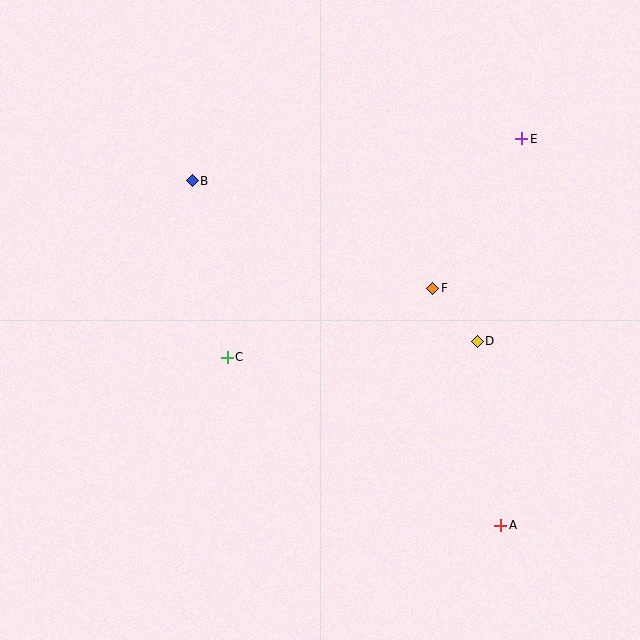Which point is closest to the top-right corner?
Point E is closest to the top-right corner.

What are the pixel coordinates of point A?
Point A is at (501, 525).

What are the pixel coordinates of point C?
Point C is at (227, 357).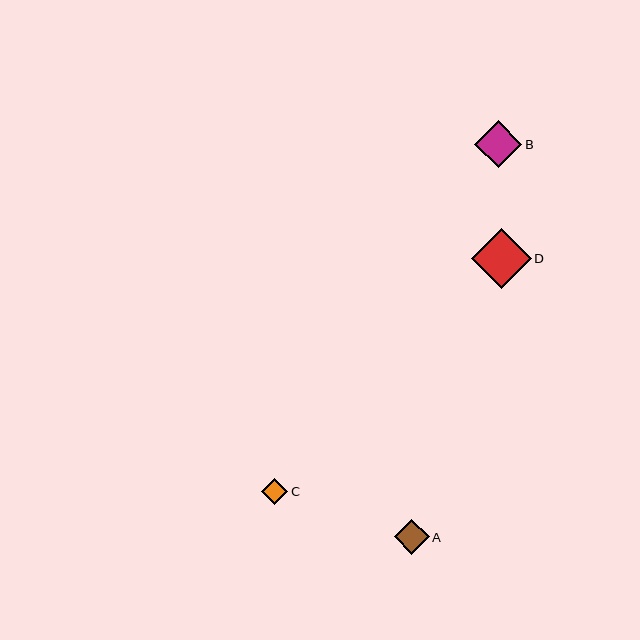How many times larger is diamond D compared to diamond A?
Diamond D is approximately 1.7 times the size of diamond A.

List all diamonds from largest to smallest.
From largest to smallest: D, B, A, C.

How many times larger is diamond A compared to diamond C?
Diamond A is approximately 1.3 times the size of diamond C.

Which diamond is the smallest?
Diamond C is the smallest with a size of approximately 26 pixels.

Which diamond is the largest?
Diamond D is the largest with a size of approximately 60 pixels.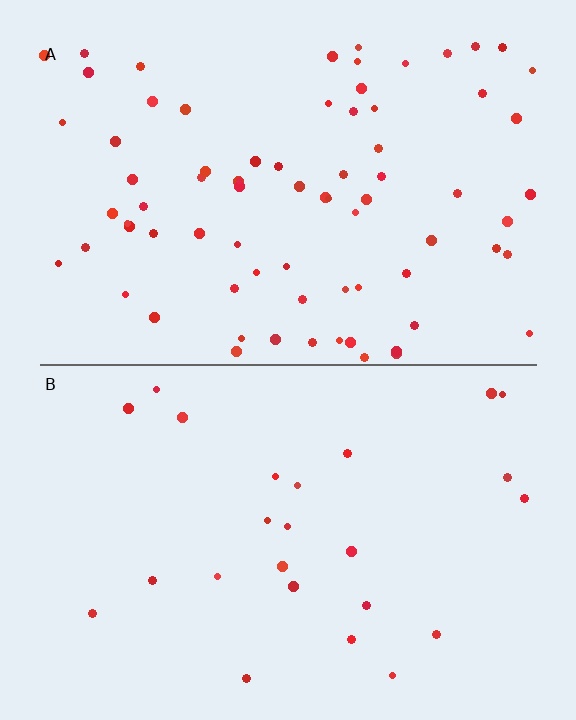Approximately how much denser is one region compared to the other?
Approximately 3.0× — region A over region B.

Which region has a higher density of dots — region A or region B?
A (the top).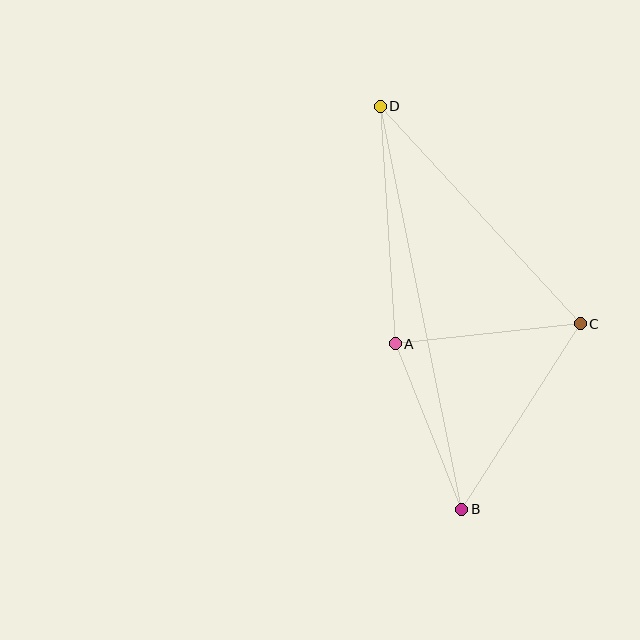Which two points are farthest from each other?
Points B and D are farthest from each other.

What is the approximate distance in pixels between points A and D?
The distance between A and D is approximately 238 pixels.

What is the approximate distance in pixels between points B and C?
The distance between B and C is approximately 220 pixels.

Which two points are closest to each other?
Points A and B are closest to each other.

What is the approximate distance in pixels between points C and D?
The distance between C and D is approximately 295 pixels.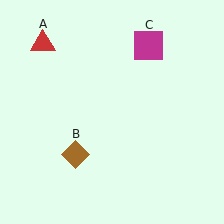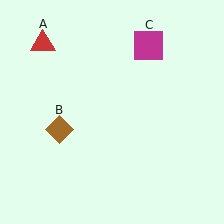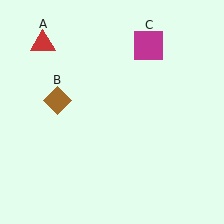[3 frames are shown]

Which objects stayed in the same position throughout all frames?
Red triangle (object A) and magenta square (object C) remained stationary.